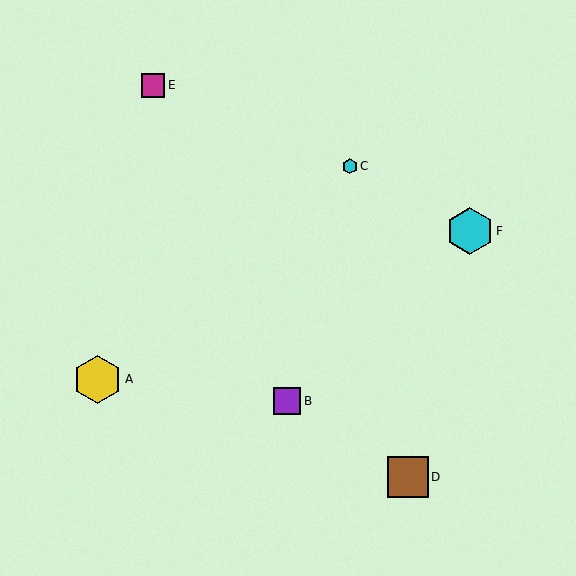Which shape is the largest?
The yellow hexagon (labeled A) is the largest.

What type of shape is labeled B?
Shape B is a purple square.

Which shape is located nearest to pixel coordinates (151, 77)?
The magenta square (labeled E) at (153, 85) is nearest to that location.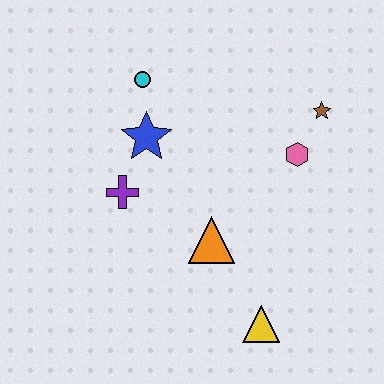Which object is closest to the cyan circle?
The blue star is closest to the cyan circle.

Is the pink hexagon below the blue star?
Yes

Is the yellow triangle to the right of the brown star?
No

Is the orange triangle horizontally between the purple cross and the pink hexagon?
Yes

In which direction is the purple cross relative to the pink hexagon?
The purple cross is to the left of the pink hexagon.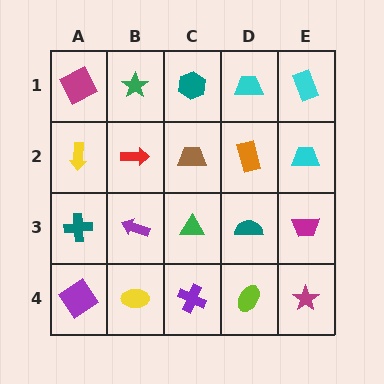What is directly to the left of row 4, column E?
A lime ellipse.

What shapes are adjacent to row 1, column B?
A red arrow (row 2, column B), a magenta square (row 1, column A), a teal hexagon (row 1, column C).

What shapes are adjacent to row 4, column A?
A teal cross (row 3, column A), a yellow ellipse (row 4, column B).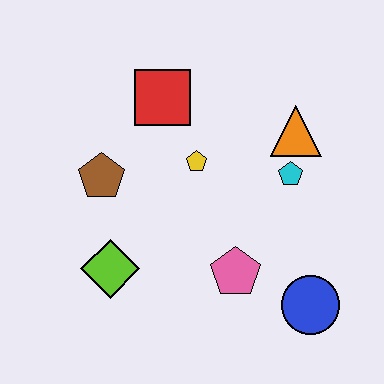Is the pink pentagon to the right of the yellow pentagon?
Yes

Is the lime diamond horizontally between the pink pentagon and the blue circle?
No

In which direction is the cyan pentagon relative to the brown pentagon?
The cyan pentagon is to the right of the brown pentagon.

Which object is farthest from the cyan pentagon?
The lime diamond is farthest from the cyan pentagon.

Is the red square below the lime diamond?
No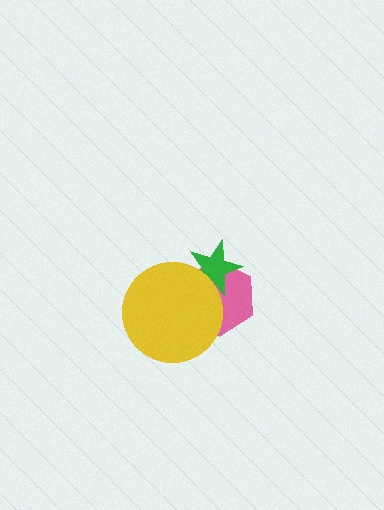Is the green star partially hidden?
Yes, it is partially covered by another shape.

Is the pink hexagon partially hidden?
Yes, it is partially covered by another shape.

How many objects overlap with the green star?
2 objects overlap with the green star.